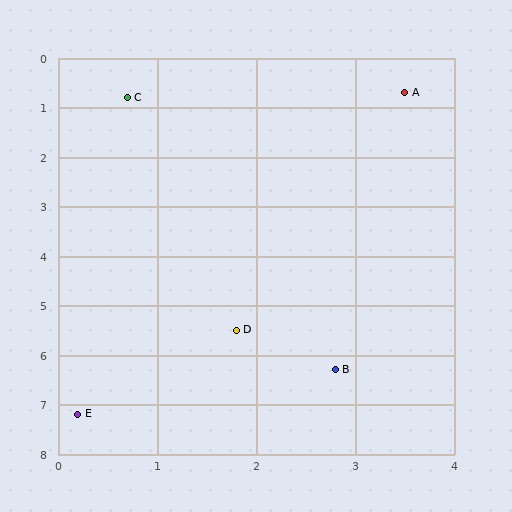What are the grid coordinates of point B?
Point B is at approximately (2.8, 6.3).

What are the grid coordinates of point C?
Point C is at approximately (0.7, 0.8).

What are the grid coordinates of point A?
Point A is at approximately (3.5, 0.7).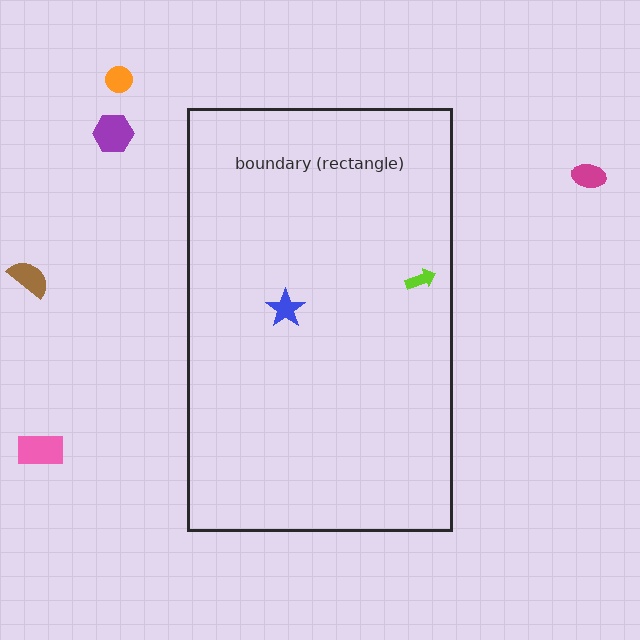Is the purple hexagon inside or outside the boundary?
Outside.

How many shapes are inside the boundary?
2 inside, 5 outside.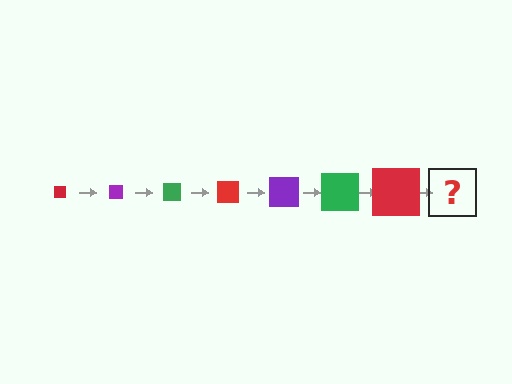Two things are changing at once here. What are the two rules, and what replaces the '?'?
The two rules are that the square grows larger each step and the color cycles through red, purple, and green. The '?' should be a purple square, larger than the previous one.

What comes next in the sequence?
The next element should be a purple square, larger than the previous one.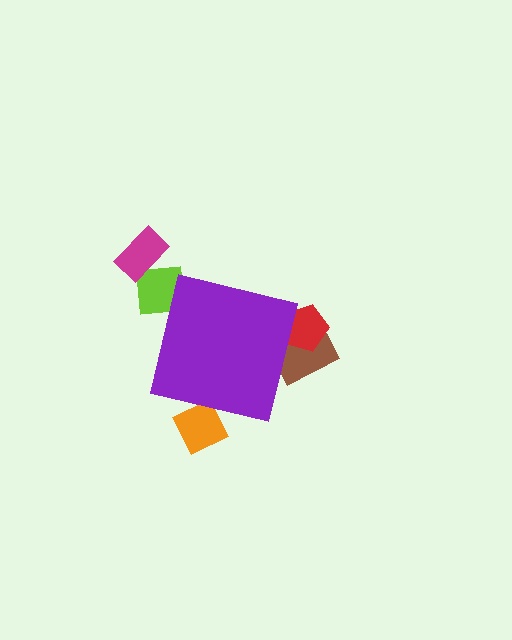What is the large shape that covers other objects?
A purple square.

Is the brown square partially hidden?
Yes, the brown square is partially hidden behind the purple square.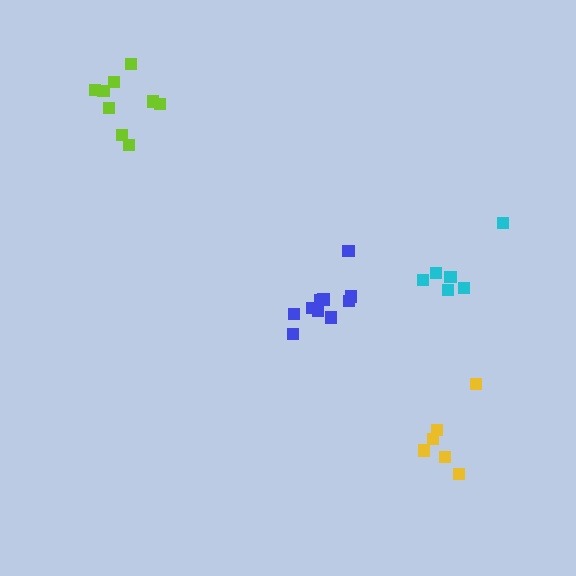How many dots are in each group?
Group 1: 9 dots, Group 2: 6 dots, Group 3: 10 dots, Group 4: 6 dots (31 total).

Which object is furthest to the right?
The cyan cluster is rightmost.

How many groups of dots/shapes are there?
There are 4 groups.